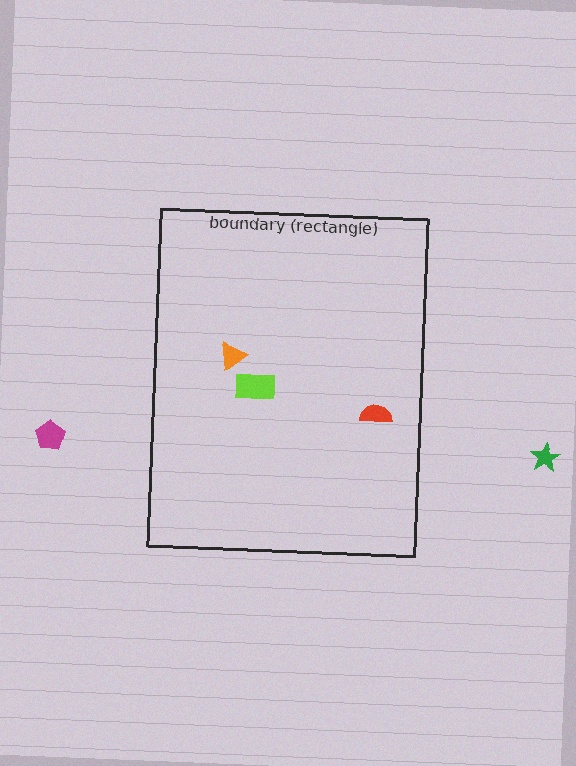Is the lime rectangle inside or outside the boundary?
Inside.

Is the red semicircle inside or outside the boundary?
Inside.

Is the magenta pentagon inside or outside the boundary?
Outside.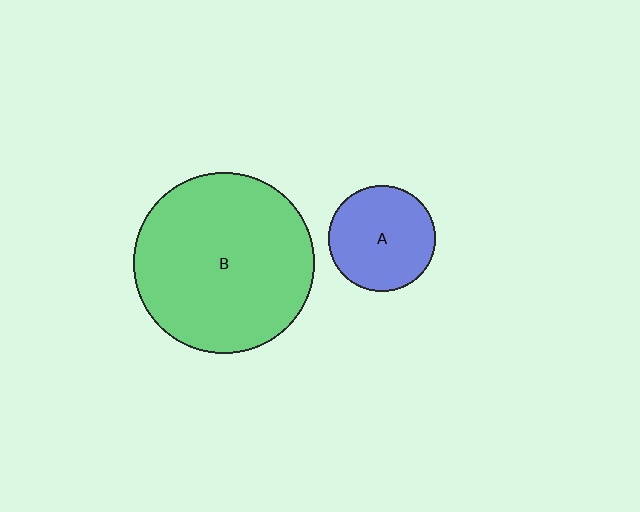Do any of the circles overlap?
No, none of the circles overlap.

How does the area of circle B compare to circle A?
Approximately 2.9 times.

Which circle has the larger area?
Circle B (green).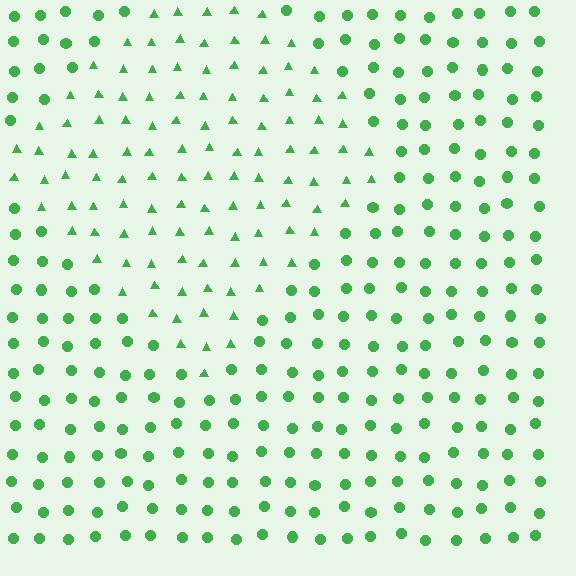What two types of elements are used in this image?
The image uses triangles inside the diamond region and circles outside it.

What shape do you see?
I see a diamond.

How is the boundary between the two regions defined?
The boundary is defined by a change in element shape: triangles inside vs. circles outside. All elements share the same color and spacing.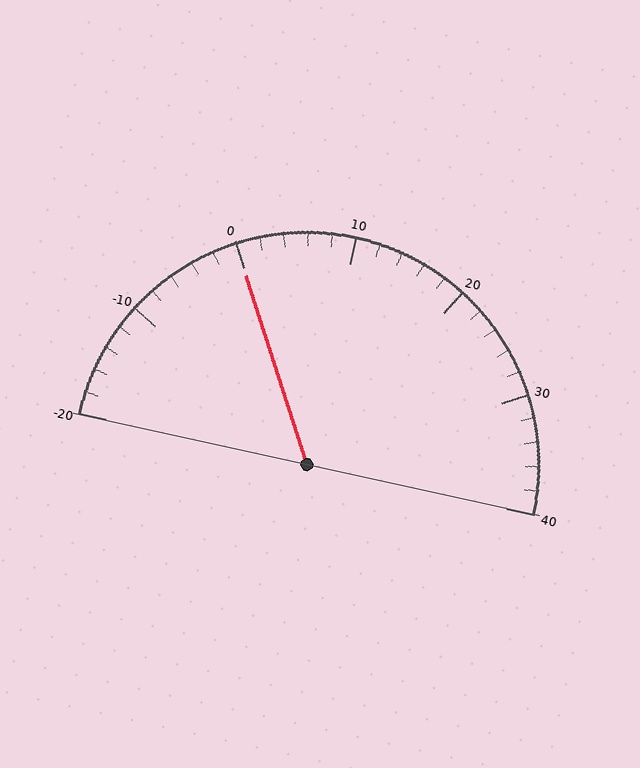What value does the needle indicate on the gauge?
The needle indicates approximately 0.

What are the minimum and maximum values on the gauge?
The gauge ranges from -20 to 40.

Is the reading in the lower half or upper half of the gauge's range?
The reading is in the lower half of the range (-20 to 40).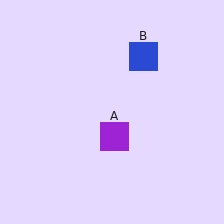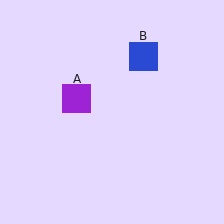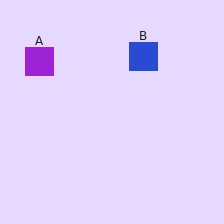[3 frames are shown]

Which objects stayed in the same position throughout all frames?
Blue square (object B) remained stationary.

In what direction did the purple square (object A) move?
The purple square (object A) moved up and to the left.